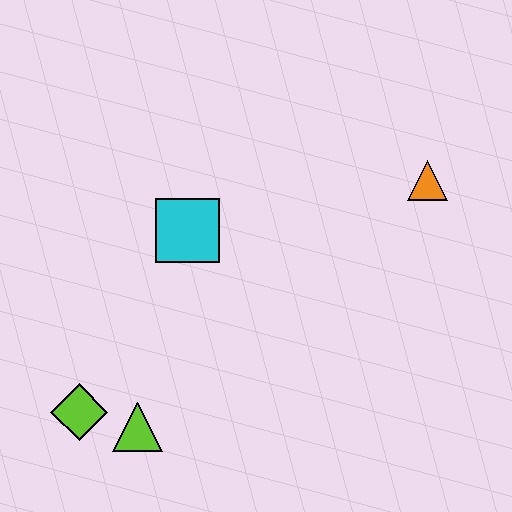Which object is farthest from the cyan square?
The orange triangle is farthest from the cyan square.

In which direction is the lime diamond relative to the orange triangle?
The lime diamond is to the left of the orange triangle.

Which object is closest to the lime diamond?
The lime triangle is closest to the lime diamond.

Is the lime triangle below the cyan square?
Yes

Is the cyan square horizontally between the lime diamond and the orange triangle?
Yes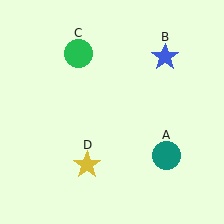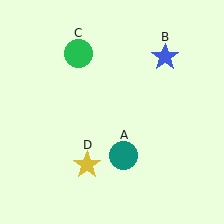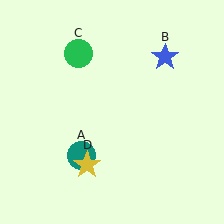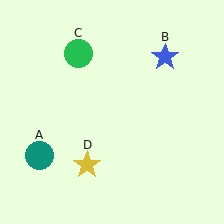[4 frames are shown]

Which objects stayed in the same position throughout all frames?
Blue star (object B) and green circle (object C) and yellow star (object D) remained stationary.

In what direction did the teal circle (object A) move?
The teal circle (object A) moved left.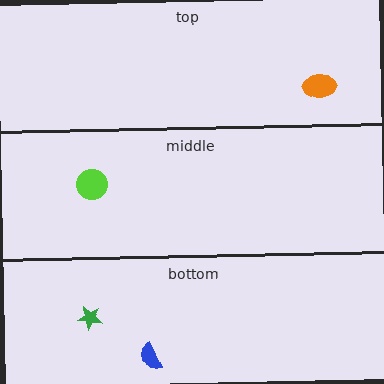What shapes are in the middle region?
The lime circle.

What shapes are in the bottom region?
The blue semicircle, the green star.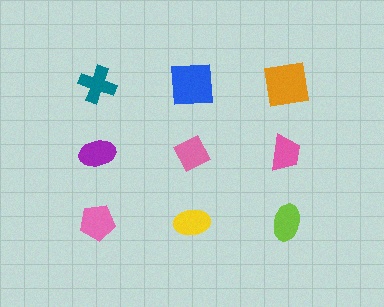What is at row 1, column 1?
A teal cross.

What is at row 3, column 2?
A yellow ellipse.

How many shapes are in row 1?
3 shapes.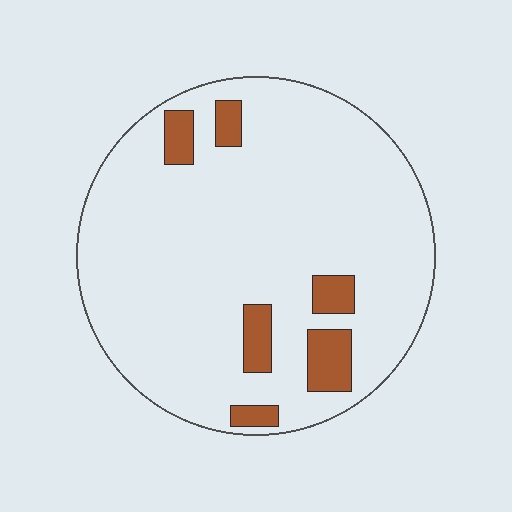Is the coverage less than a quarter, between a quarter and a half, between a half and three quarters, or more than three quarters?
Less than a quarter.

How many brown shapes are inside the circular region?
6.